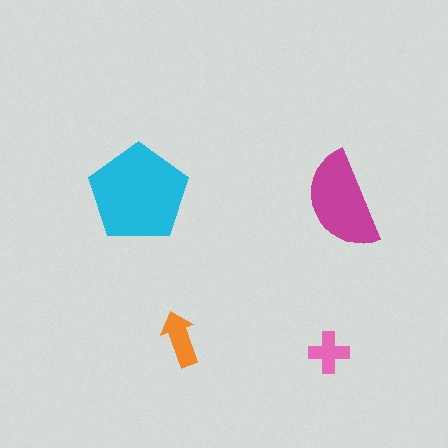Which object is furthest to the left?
The cyan pentagon is leftmost.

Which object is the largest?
The cyan pentagon.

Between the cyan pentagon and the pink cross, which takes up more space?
The cyan pentagon.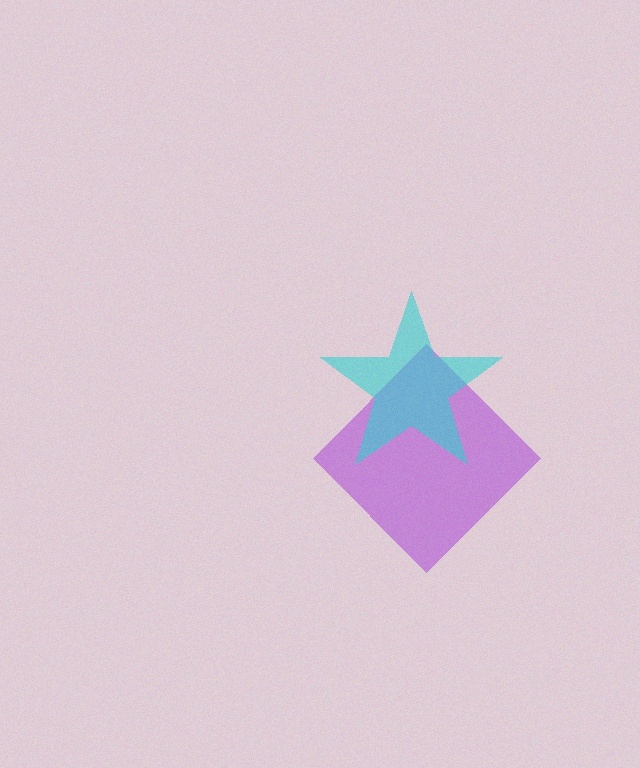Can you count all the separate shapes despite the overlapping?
Yes, there are 2 separate shapes.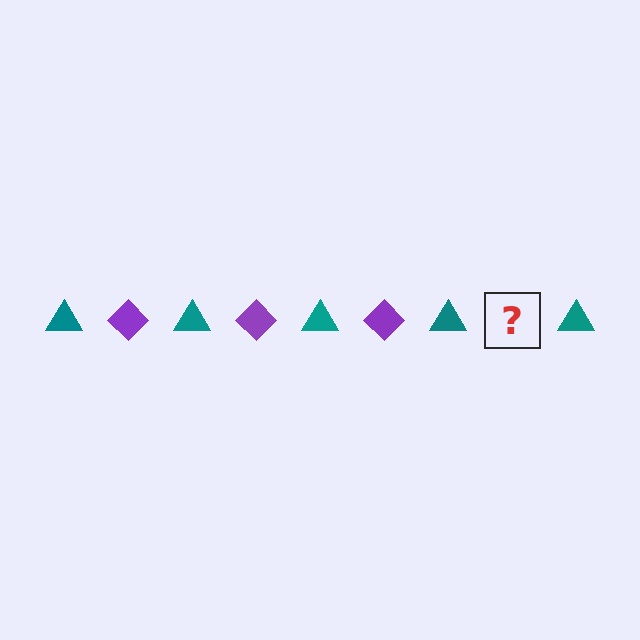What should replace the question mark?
The question mark should be replaced with a purple diamond.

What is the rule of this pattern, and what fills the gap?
The rule is that the pattern alternates between teal triangle and purple diamond. The gap should be filled with a purple diamond.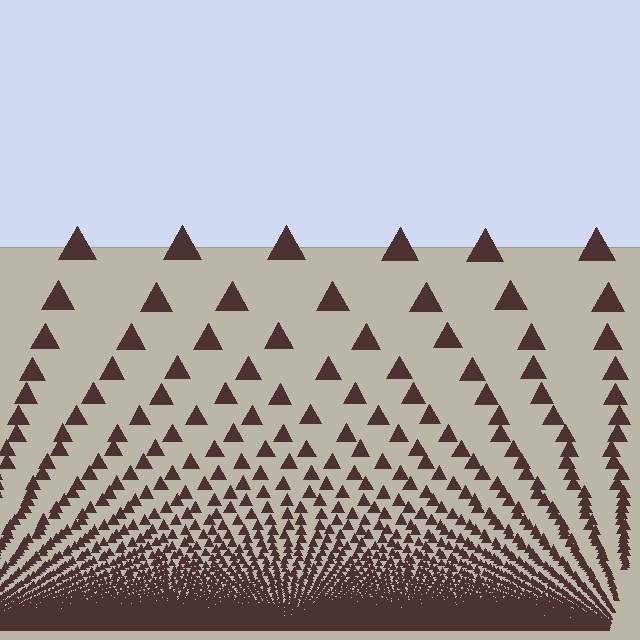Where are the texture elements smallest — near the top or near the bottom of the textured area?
Near the bottom.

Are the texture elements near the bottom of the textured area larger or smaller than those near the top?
Smaller. The gradient is inverted — elements near the bottom are smaller and denser.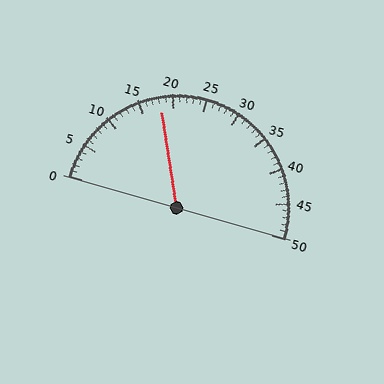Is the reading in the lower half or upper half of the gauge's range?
The reading is in the lower half of the range (0 to 50).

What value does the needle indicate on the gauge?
The needle indicates approximately 18.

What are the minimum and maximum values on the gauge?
The gauge ranges from 0 to 50.